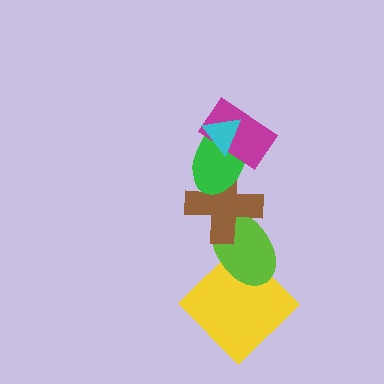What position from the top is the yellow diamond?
The yellow diamond is 6th from the top.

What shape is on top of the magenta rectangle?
The cyan triangle is on top of the magenta rectangle.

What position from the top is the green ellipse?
The green ellipse is 3rd from the top.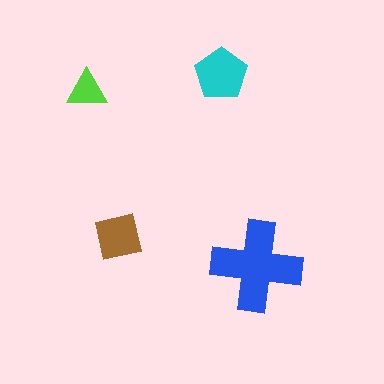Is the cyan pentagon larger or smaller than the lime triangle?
Larger.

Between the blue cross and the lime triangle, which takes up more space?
The blue cross.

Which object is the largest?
The blue cross.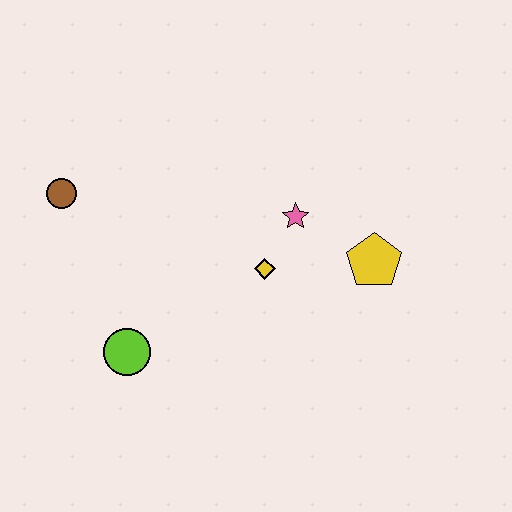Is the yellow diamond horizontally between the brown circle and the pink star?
Yes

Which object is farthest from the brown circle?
The yellow pentagon is farthest from the brown circle.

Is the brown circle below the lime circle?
No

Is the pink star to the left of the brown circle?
No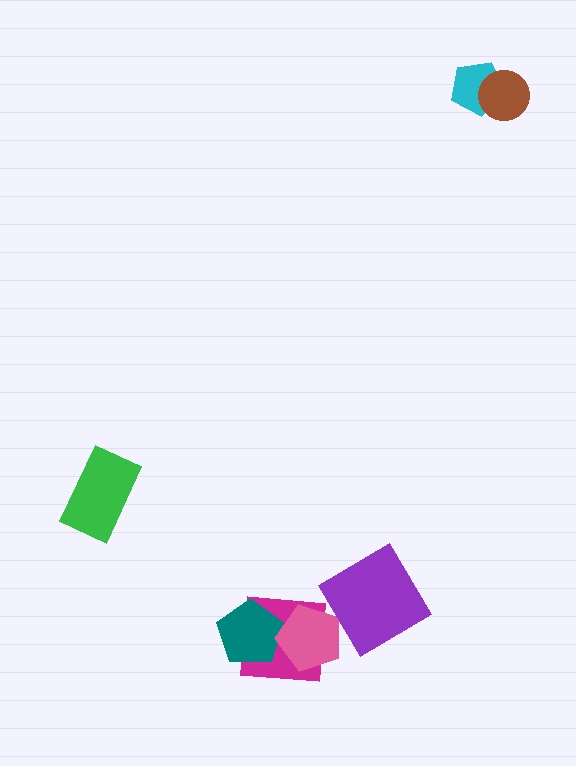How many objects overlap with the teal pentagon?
2 objects overlap with the teal pentagon.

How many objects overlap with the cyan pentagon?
1 object overlaps with the cyan pentagon.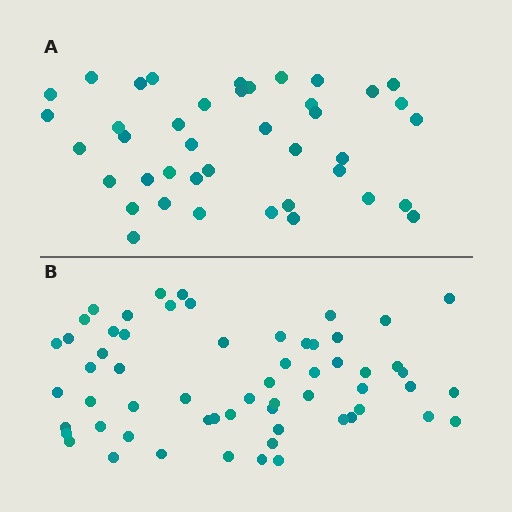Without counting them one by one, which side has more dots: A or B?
Region B (the bottom region) has more dots.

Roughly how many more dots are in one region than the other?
Region B has approximately 20 more dots than region A.